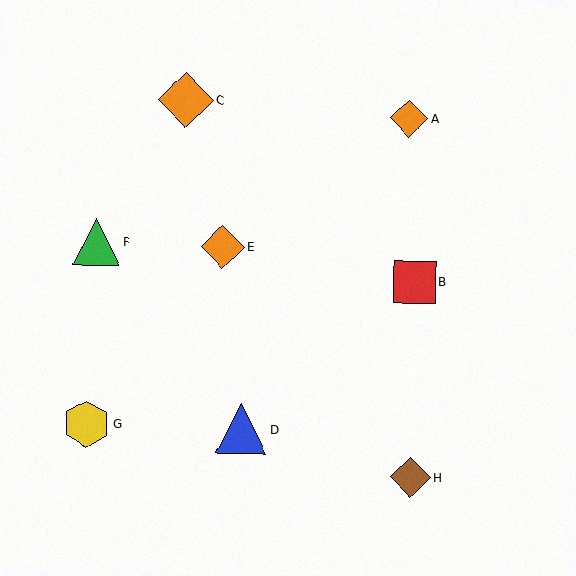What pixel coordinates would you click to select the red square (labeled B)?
Click at (414, 282) to select the red square B.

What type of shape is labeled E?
Shape E is an orange diamond.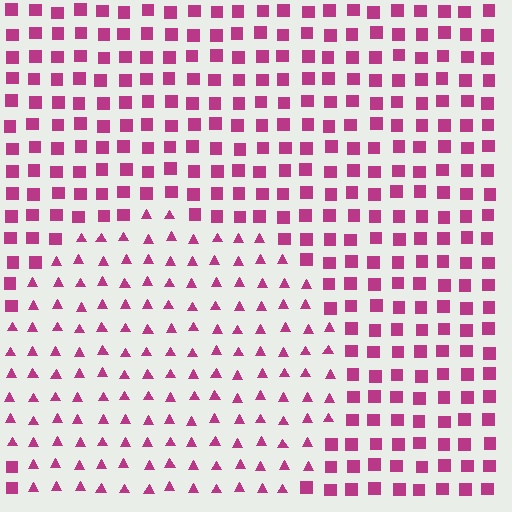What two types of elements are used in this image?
The image uses triangles inside the circle region and squares outside it.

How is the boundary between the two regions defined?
The boundary is defined by a change in element shape: triangles inside vs. squares outside. All elements share the same color and spacing.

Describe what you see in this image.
The image is filled with small magenta elements arranged in a uniform grid. A circle-shaped region contains triangles, while the surrounding area contains squares. The boundary is defined purely by the change in element shape.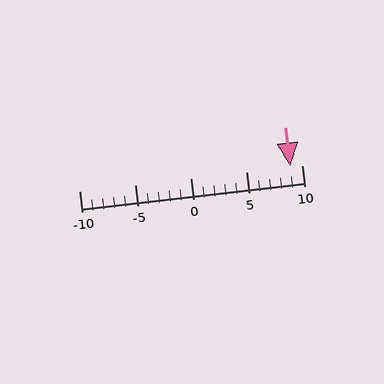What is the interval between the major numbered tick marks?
The major tick marks are spaced 5 units apart.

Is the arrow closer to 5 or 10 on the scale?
The arrow is closer to 10.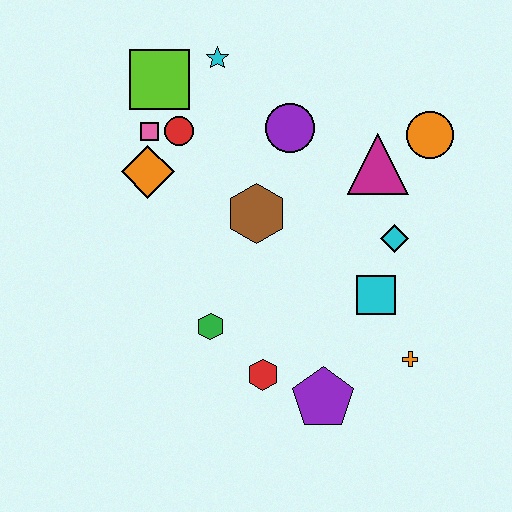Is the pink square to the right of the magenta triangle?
No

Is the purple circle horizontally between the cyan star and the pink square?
No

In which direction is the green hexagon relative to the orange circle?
The green hexagon is to the left of the orange circle.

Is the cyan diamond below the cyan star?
Yes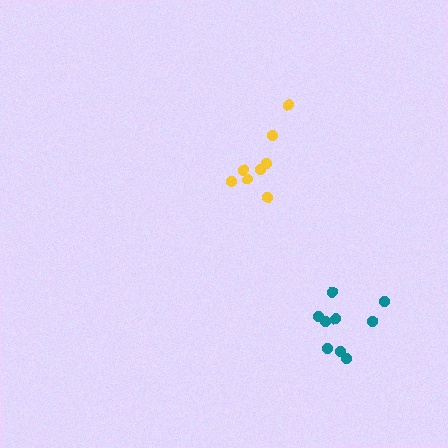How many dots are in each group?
Group 1: 9 dots, Group 2: 9 dots (18 total).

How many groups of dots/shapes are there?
There are 2 groups.